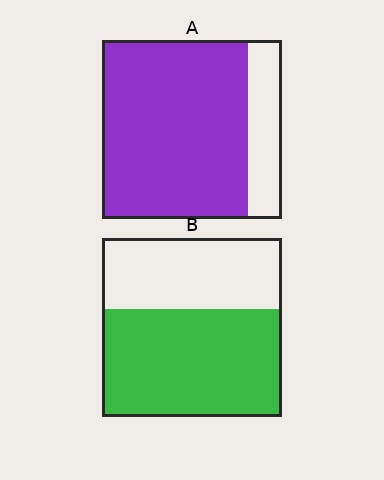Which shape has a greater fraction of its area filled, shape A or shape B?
Shape A.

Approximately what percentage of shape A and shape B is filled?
A is approximately 80% and B is approximately 60%.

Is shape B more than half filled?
Yes.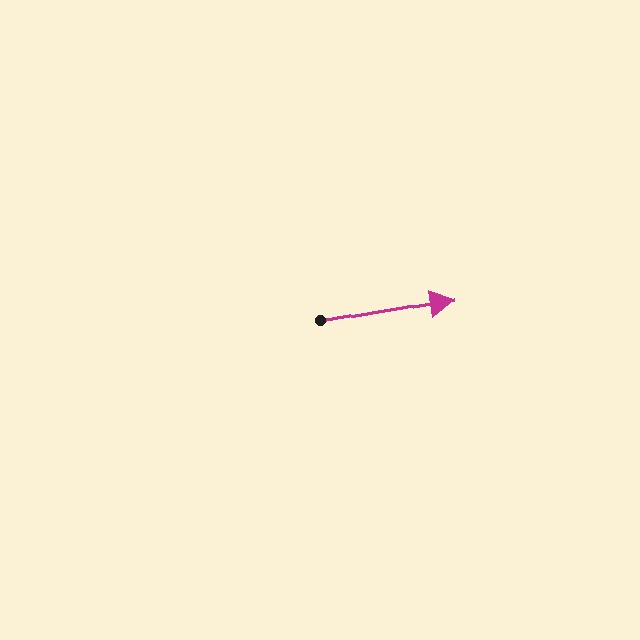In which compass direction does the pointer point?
East.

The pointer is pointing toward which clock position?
Roughly 3 o'clock.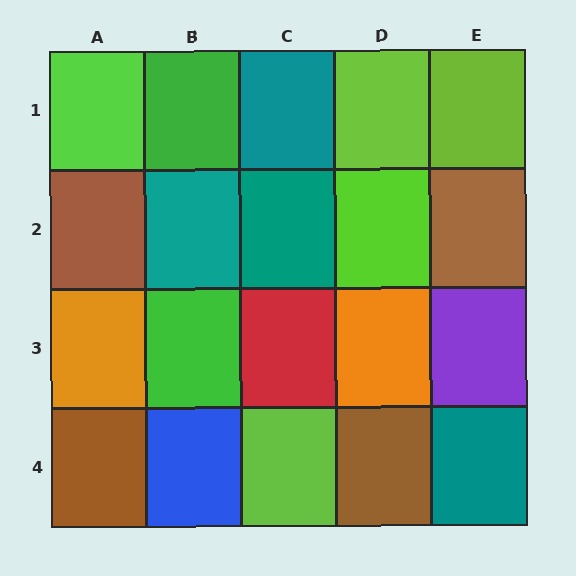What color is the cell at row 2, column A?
Brown.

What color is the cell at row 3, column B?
Green.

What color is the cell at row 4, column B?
Blue.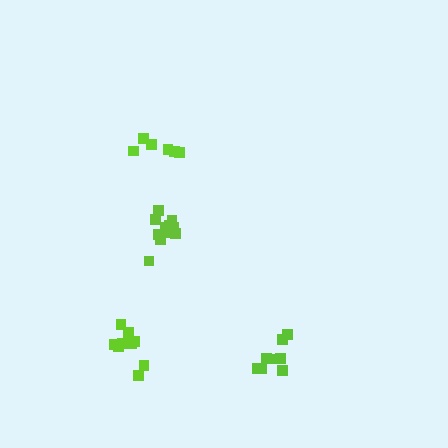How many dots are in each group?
Group 1: 6 dots, Group 2: 8 dots, Group 3: 9 dots, Group 4: 11 dots (34 total).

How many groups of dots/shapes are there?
There are 4 groups.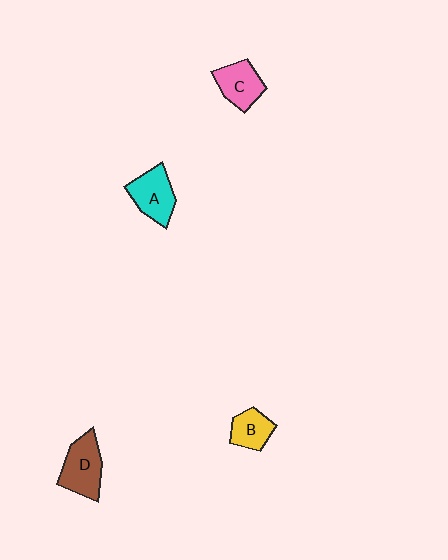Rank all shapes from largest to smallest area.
From largest to smallest: D (brown), A (cyan), C (pink), B (yellow).